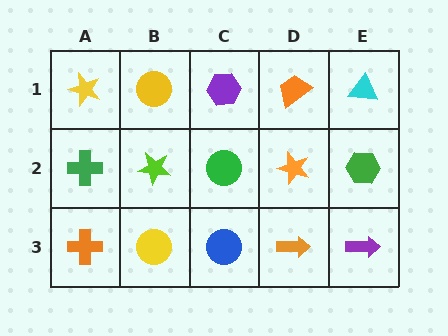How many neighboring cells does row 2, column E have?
3.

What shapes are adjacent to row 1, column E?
A green hexagon (row 2, column E), an orange trapezoid (row 1, column D).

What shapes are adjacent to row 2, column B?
A yellow circle (row 1, column B), a yellow circle (row 3, column B), a green cross (row 2, column A), a green circle (row 2, column C).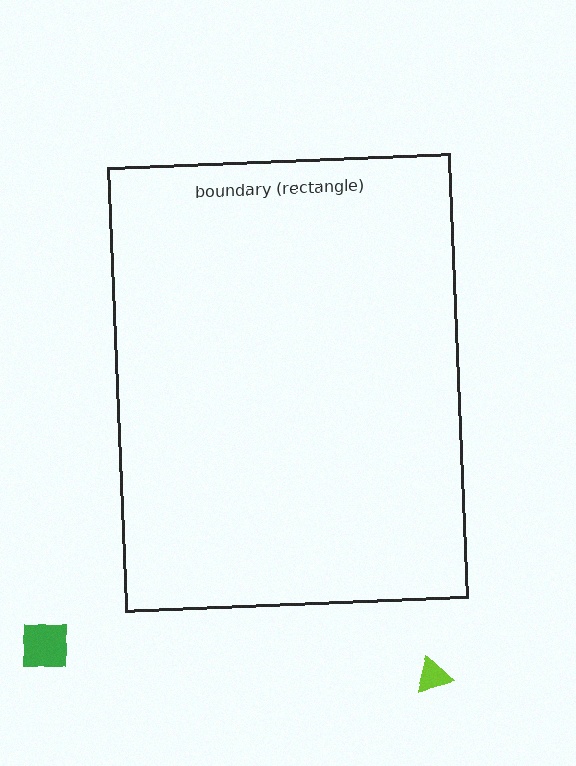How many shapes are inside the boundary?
0 inside, 2 outside.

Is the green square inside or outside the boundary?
Outside.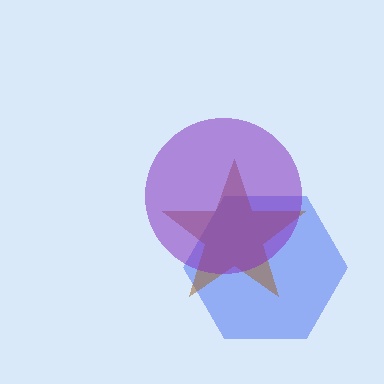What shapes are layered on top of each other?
The layered shapes are: a blue hexagon, a brown star, a purple circle.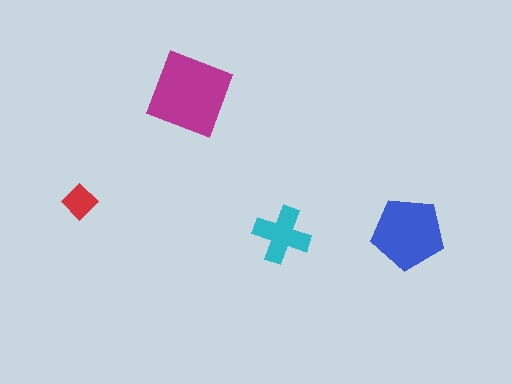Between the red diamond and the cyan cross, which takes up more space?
The cyan cross.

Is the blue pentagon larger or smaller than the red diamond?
Larger.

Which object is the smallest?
The red diamond.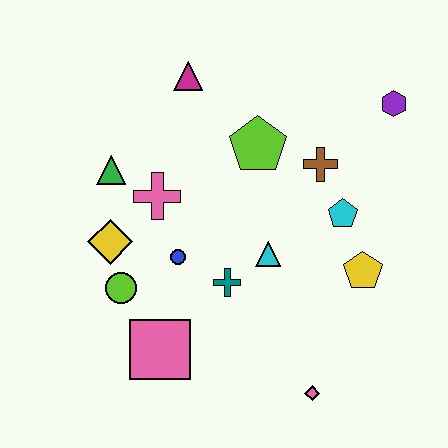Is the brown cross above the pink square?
Yes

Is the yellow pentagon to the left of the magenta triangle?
No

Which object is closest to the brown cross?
The cyan pentagon is closest to the brown cross.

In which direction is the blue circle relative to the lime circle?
The blue circle is to the right of the lime circle.